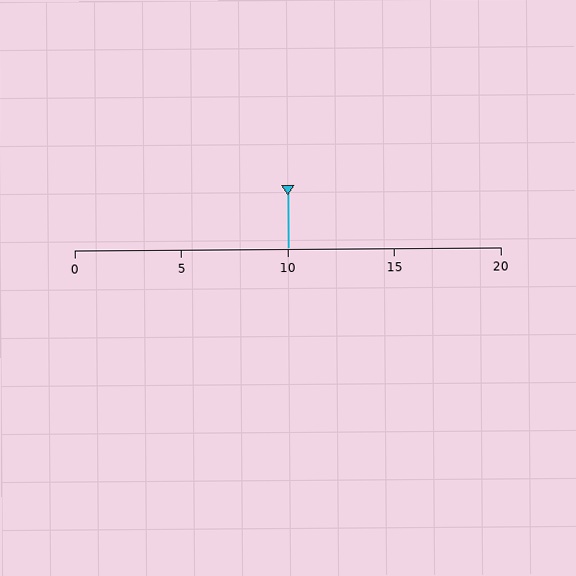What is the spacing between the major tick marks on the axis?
The major ticks are spaced 5 apart.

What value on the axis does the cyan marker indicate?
The marker indicates approximately 10.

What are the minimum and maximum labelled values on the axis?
The axis runs from 0 to 20.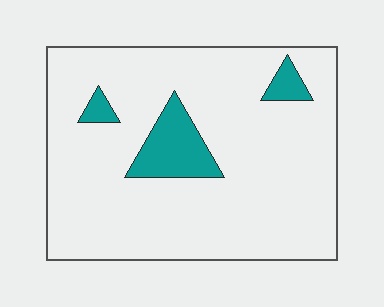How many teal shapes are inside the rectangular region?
3.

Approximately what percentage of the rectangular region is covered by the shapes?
Approximately 10%.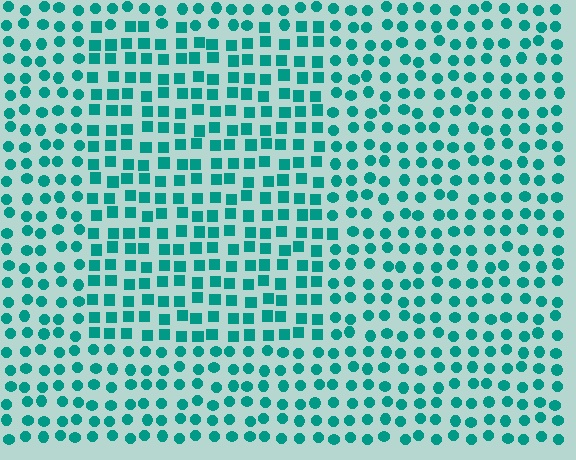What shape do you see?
I see a rectangle.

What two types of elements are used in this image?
The image uses squares inside the rectangle region and circles outside it.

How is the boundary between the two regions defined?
The boundary is defined by a change in element shape: squares inside vs. circles outside. All elements share the same color and spacing.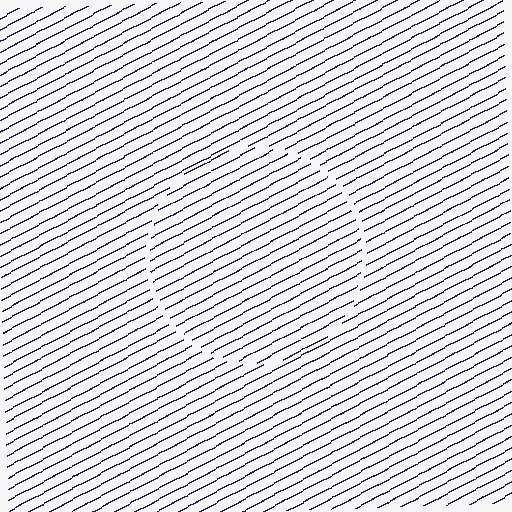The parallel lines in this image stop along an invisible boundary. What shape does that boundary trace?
An illusory circle. The interior of the shape contains the same grating, shifted by half a period — the contour is defined by the phase discontinuity where line-ends from the inner and outer gratings abut.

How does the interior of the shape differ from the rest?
The interior of the shape contains the same grating, shifted by half a period — the contour is defined by the phase discontinuity where line-ends from the inner and outer gratings abut.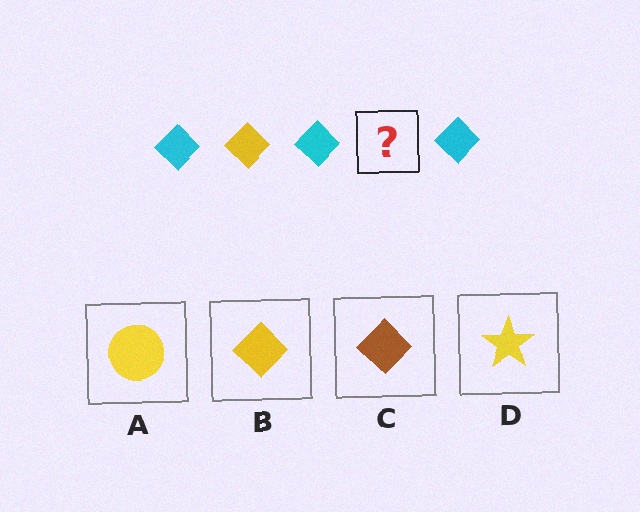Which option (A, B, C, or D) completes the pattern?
B.